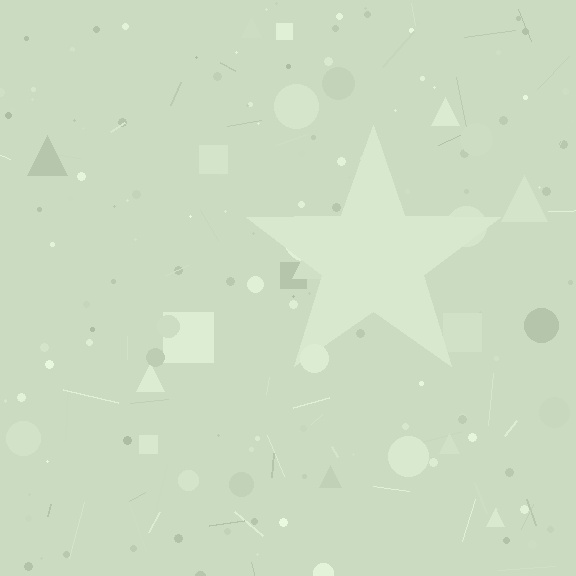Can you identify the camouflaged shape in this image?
The camouflaged shape is a star.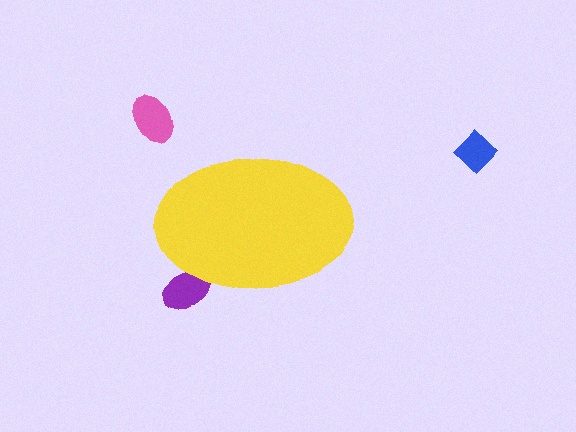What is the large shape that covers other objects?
A yellow ellipse.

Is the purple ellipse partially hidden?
Yes, the purple ellipse is partially hidden behind the yellow ellipse.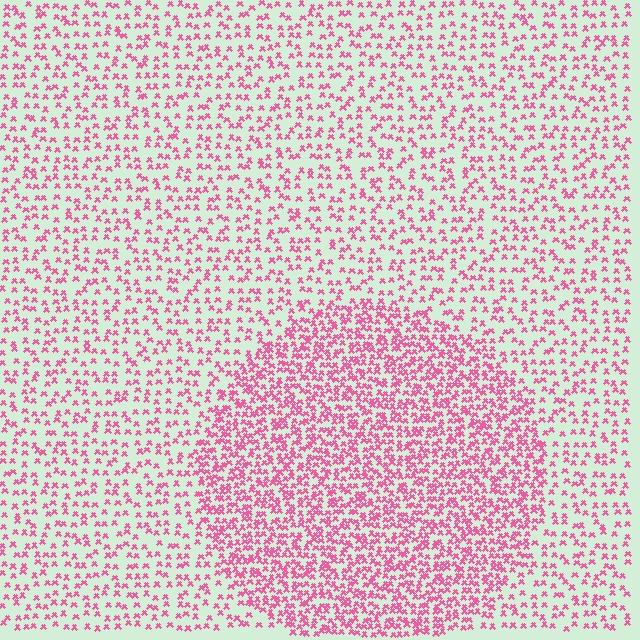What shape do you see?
I see a circle.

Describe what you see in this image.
The image contains small pink elements arranged at two different densities. A circle-shaped region is visible where the elements are more densely packed than the surrounding area.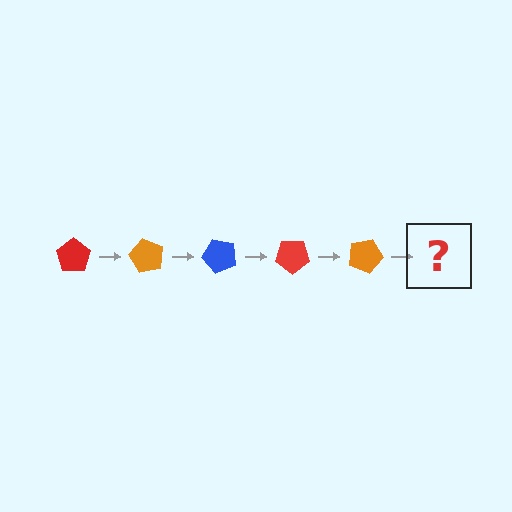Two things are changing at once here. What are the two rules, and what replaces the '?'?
The two rules are that it rotates 60 degrees each step and the color cycles through red, orange, and blue. The '?' should be a blue pentagon, rotated 300 degrees from the start.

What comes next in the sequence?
The next element should be a blue pentagon, rotated 300 degrees from the start.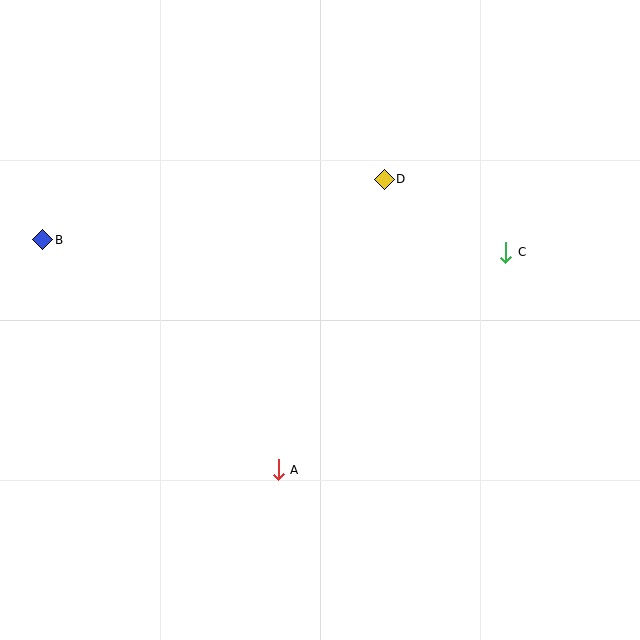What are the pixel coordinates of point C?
Point C is at (506, 252).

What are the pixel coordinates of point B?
Point B is at (43, 240).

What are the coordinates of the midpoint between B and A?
The midpoint between B and A is at (160, 355).